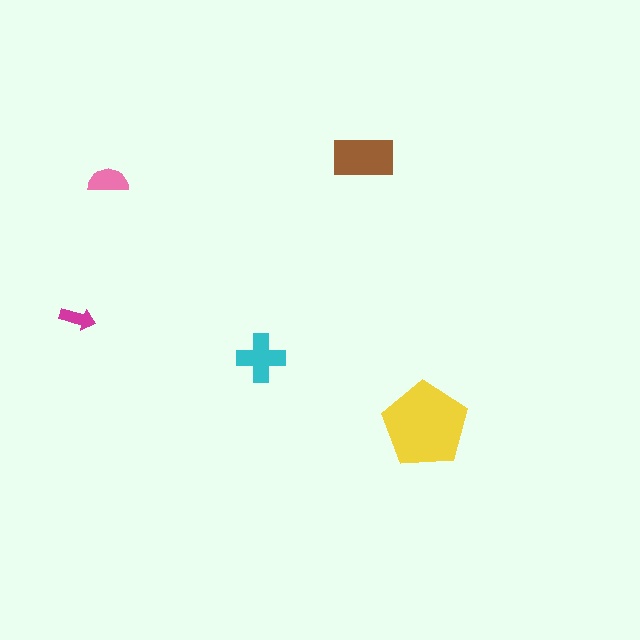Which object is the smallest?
The magenta arrow.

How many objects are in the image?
There are 5 objects in the image.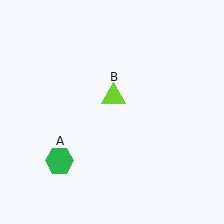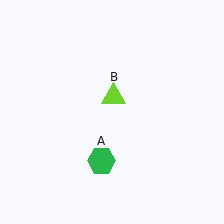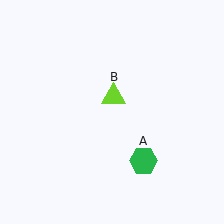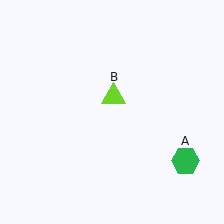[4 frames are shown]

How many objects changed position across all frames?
1 object changed position: green hexagon (object A).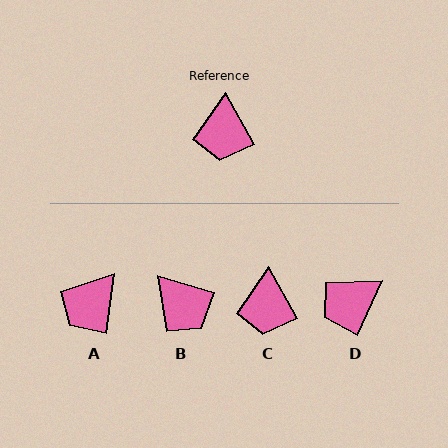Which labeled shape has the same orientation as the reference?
C.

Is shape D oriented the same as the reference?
No, it is off by about 53 degrees.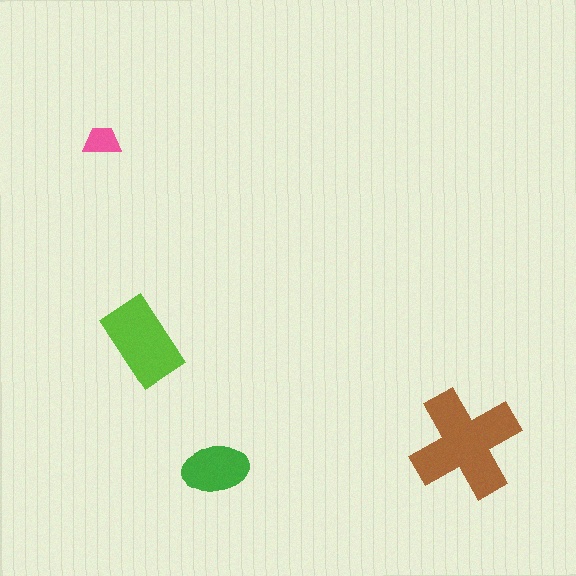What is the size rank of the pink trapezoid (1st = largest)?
4th.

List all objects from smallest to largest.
The pink trapezoid, the green ellipse, the lime rectangle, the brown cross.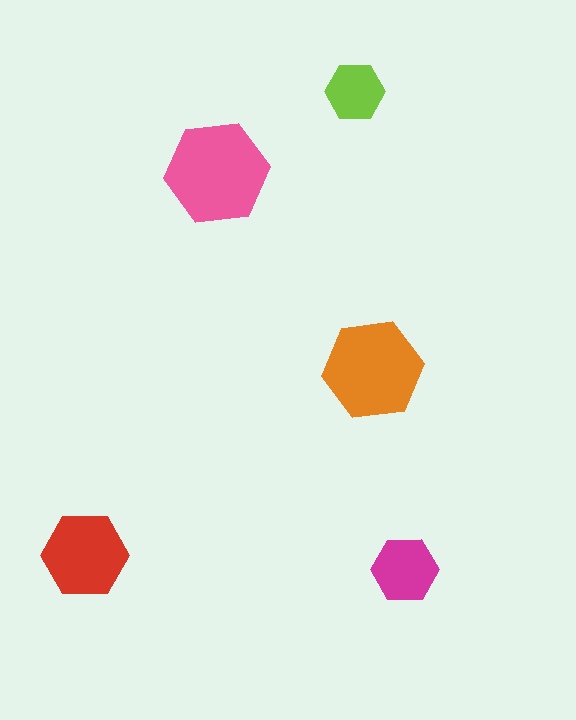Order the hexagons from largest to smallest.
the pink one, the orange one, the red one, the magenta one, the lime one.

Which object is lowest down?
The magenta hexagon is bottommost.